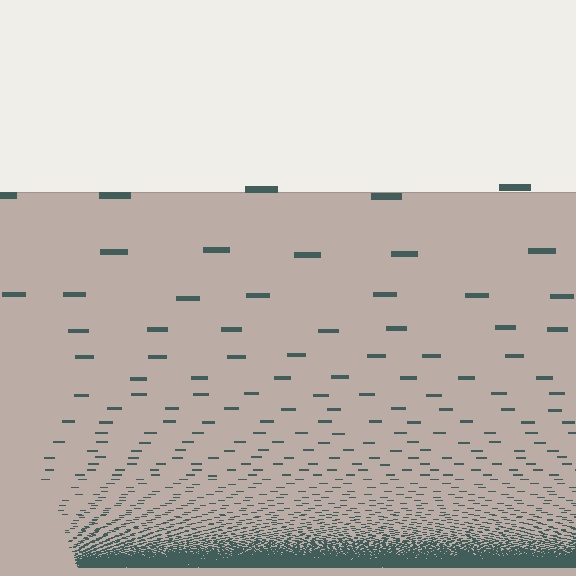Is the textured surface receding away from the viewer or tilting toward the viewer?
The surface appears to tilt toward the viewer. Texture elements get larger and sparser toward the top.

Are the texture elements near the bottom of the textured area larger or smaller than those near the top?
Smaller. The gradient is inverted — elements near the bottom are smaller and denser.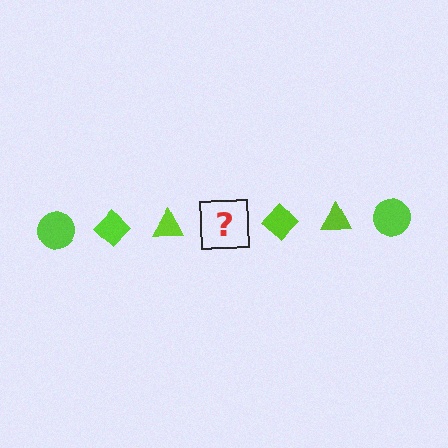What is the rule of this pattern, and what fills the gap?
The rule is that the pattern cycles through circle, diamond, triangle shapes in lime. The gap should be filled with a lime circle.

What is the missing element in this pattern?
The missing element is a lime circle.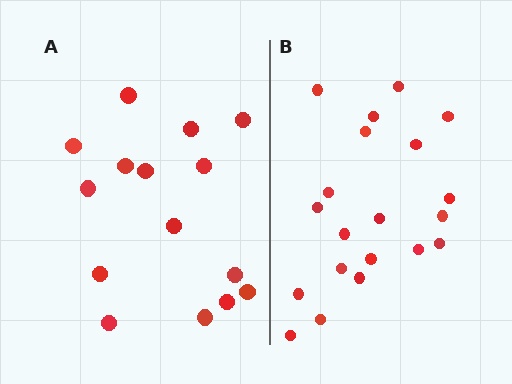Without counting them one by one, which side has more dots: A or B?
Region B (the right region) has more dots.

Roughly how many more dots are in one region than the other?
Region B has about 5 more dots than region A.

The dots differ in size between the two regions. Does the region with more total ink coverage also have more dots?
No. Region A has more total ink coverage because its dots are larger, but region B actually contains more individual dots. Total area can be misleading — the number of items is what matters here.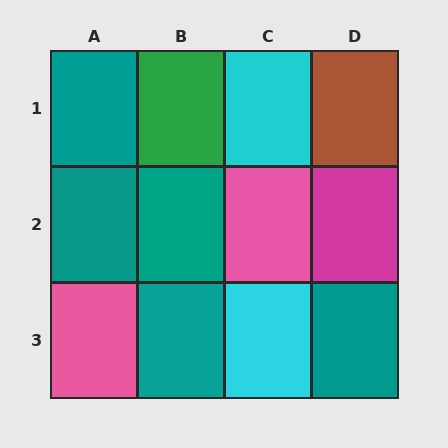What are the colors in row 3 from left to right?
Pink, teal, cyan, teal.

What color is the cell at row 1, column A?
Teal.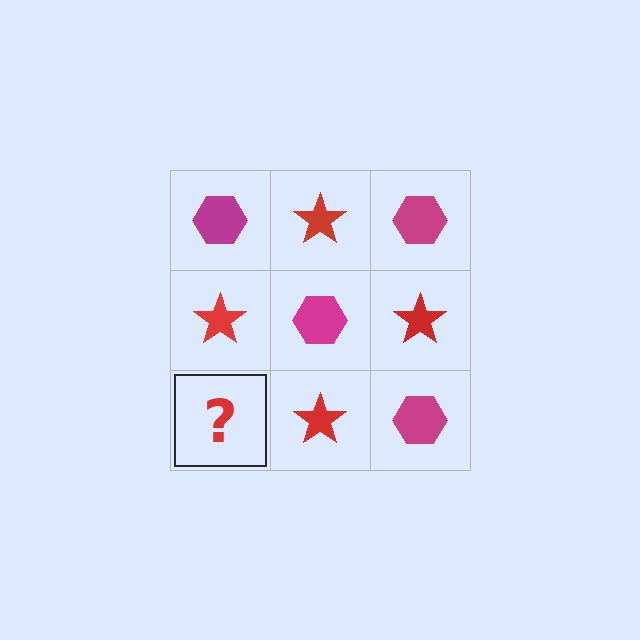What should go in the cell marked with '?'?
The missing cell should contain a magenta hexagon.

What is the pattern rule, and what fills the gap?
The rule is that it alternates magenta hexagon and red star in a checkerboard pattern. The gap should be filled with a magenta hexagon.